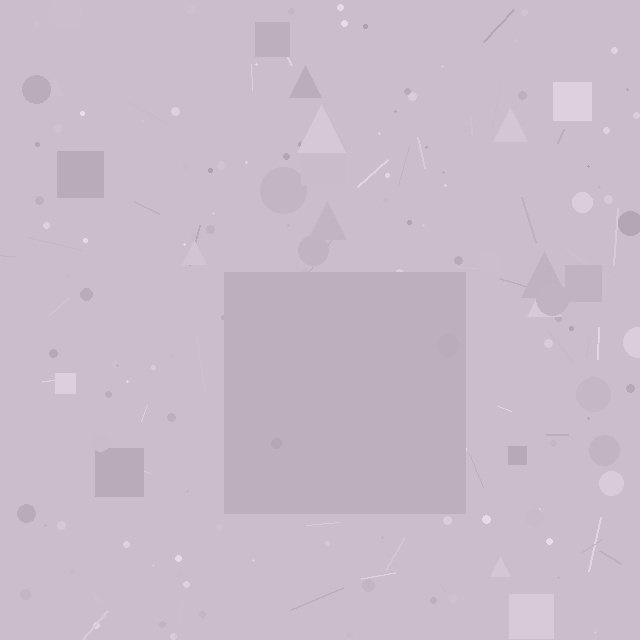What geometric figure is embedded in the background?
A square is embedded in the background.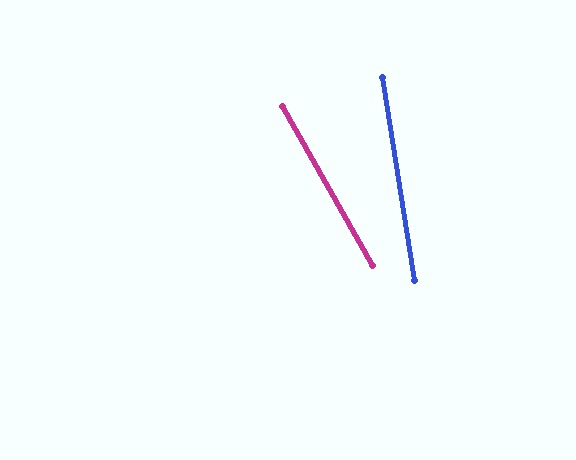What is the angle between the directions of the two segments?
Approximately 20 degrees.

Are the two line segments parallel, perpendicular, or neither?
Neither parallel nor perpendicular — they differ by about 20°.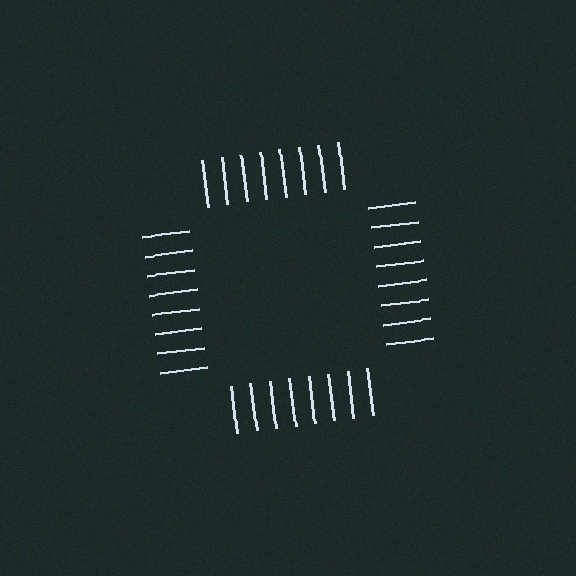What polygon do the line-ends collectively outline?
An illusory square — the line segments terminate on its edges but no continuous stroke is drawn.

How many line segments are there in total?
32 — 8 along each of the 4 edges.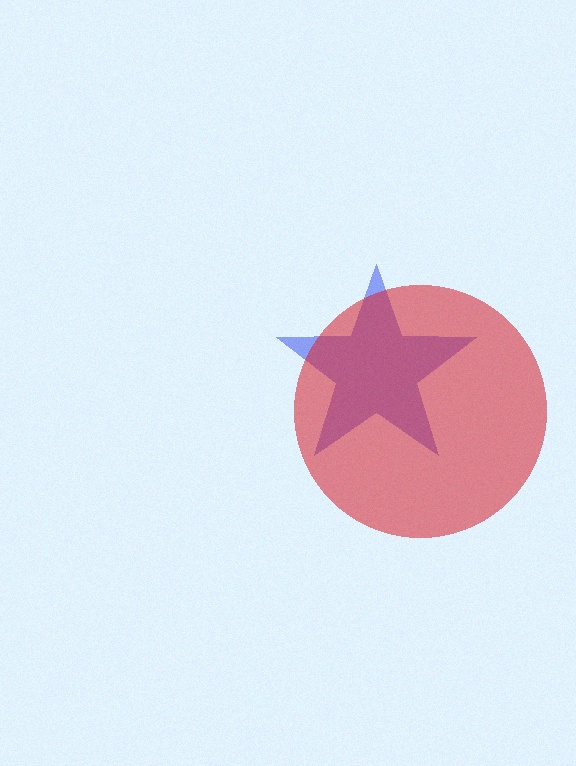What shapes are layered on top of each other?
The layered shapes are: a blue star, a red circle.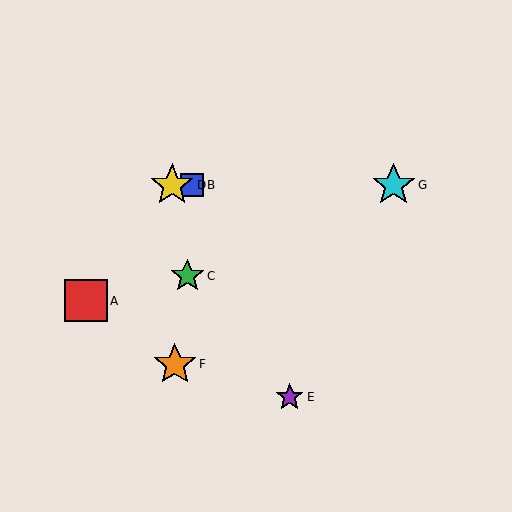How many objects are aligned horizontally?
3 objects (B, D, G) are aligned horizontally.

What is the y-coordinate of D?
Object D is at y≈185.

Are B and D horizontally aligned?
Yes, both are at y≈185.